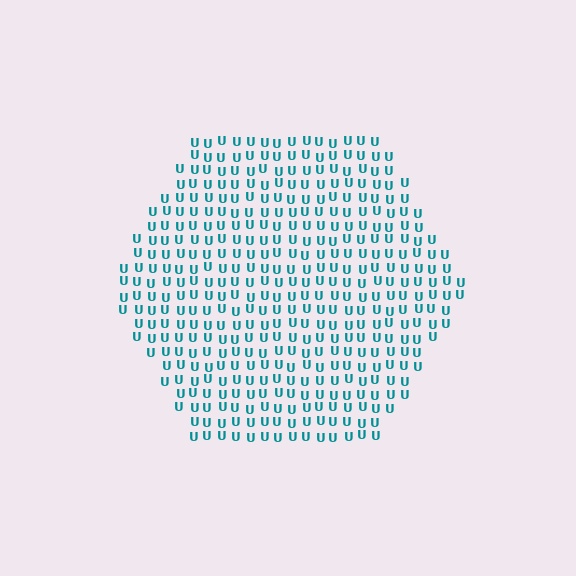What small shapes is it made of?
It is made of small letter U's.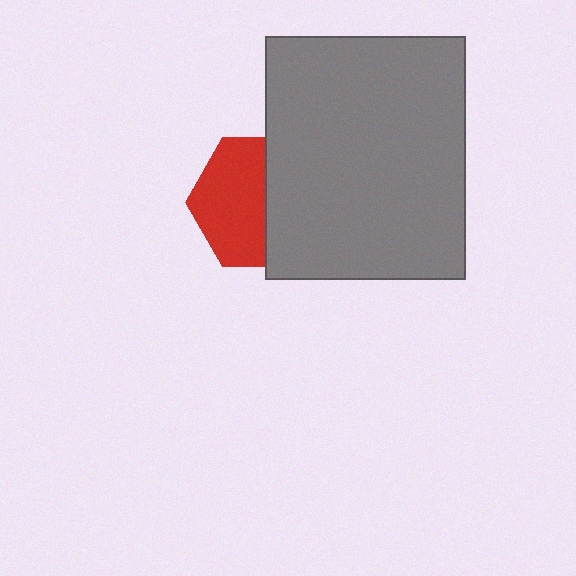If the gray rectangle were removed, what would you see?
You would see the complete red hexagon.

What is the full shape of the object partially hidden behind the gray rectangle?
The partially hidden object is a red hexagon.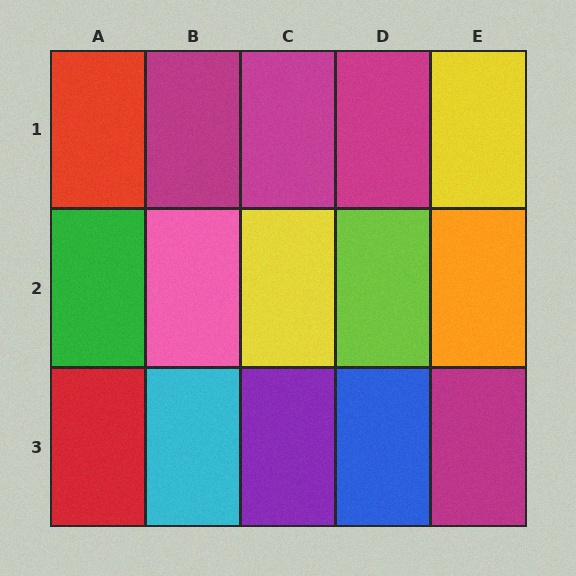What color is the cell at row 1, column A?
Red.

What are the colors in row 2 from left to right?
Green, pink, yellow, lime, orange.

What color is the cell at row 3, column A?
Red.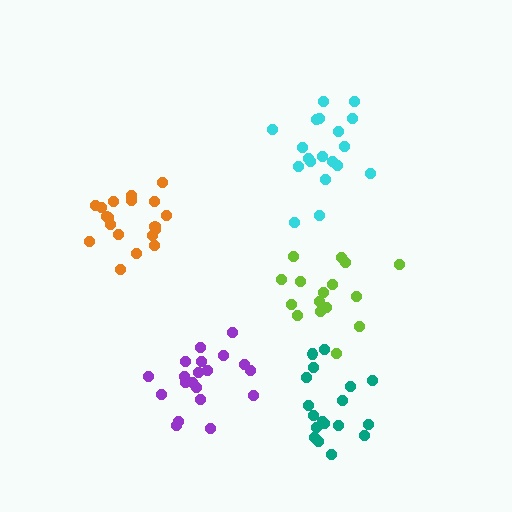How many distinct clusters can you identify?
There are 5 distinct clusters.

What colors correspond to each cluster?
The clusters are colored: teal, lime, cyan, orange, purple.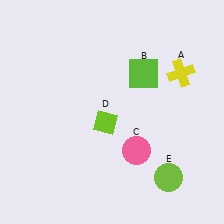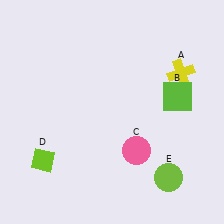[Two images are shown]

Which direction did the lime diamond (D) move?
The lime diamond (D) moved left.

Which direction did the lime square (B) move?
The lime square (B) moved right.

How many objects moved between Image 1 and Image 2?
2 objects moved between the two images.